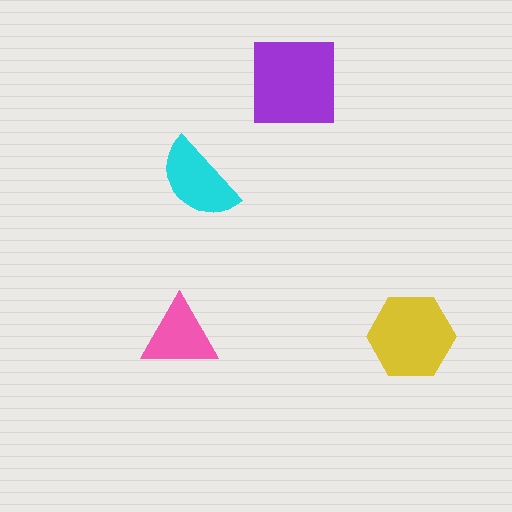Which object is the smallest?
The pink triangle.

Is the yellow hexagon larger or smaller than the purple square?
Smaller.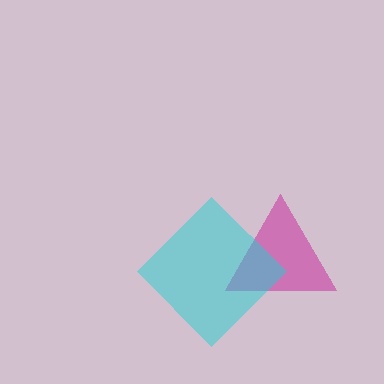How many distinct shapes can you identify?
There are 2 distinct shapes: a magenta triangle, a cyan diamond.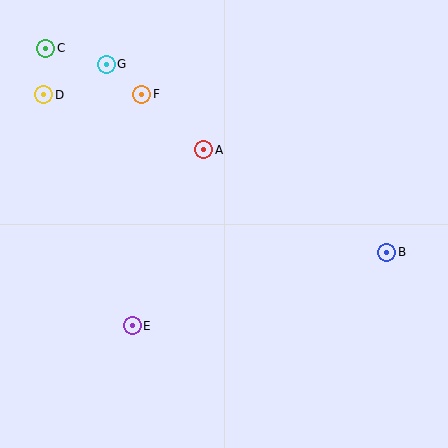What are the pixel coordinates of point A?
Point A is at (204, 150).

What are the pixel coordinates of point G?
Point G is at (106, 64).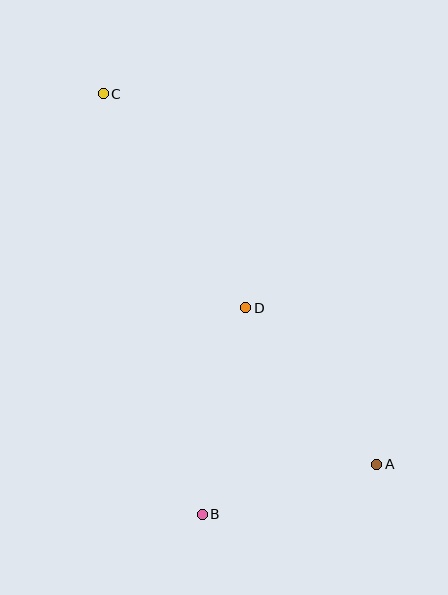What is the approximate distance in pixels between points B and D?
The distance between B and D is approximately 211 pixels.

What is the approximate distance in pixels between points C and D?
The distance between C and D is approximately 257 pixels.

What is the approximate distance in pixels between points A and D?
The distance between A and D is approximately 204 pixels.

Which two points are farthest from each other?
Points A and C are farthest from each other.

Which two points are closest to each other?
Points A and B are closest to each other.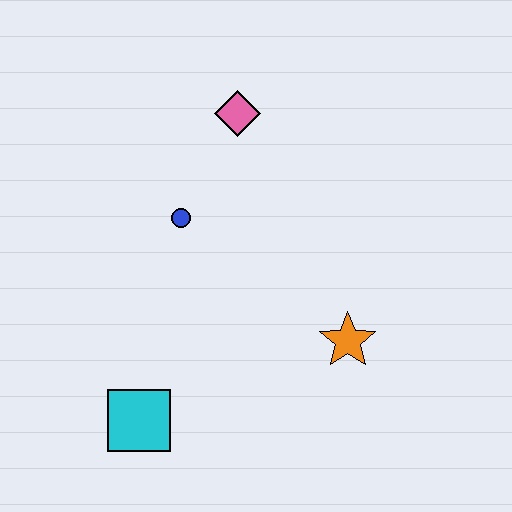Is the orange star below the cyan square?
No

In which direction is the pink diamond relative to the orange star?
The pink diamond is above the orange star.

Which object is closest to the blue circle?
The pink diamond is closest to the blue circle.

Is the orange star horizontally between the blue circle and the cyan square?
No